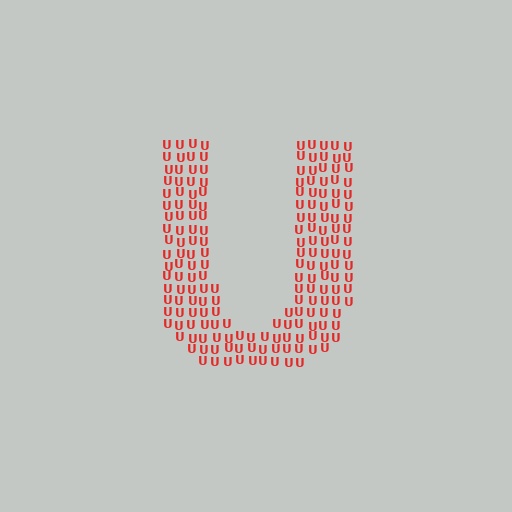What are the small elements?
The small elements are letter U's.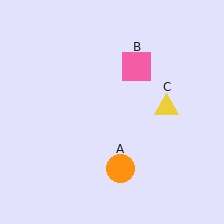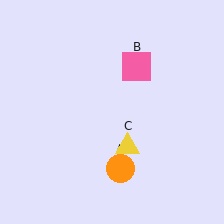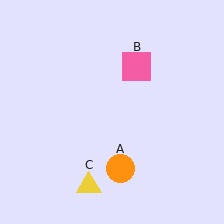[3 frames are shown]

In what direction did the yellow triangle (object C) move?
The yellow triangle (object C) moved down and to the left.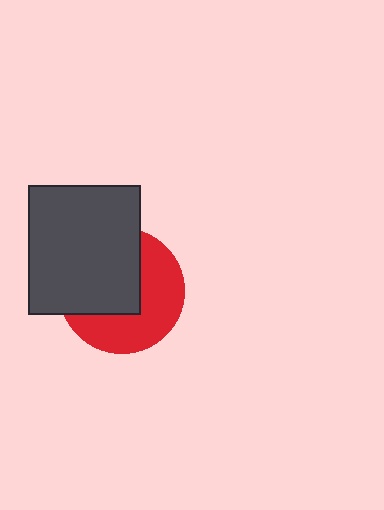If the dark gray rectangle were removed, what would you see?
You would see the complete red circle.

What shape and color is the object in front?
The object in front is a dark gray rectangle.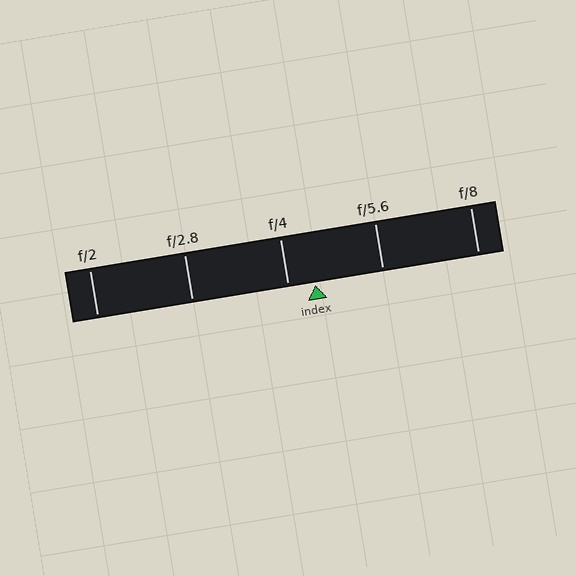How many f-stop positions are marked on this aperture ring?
There are 5 f-stop positions marked.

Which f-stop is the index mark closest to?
The index mark is closest to f/4.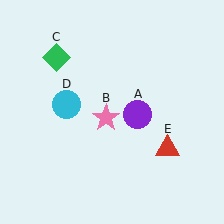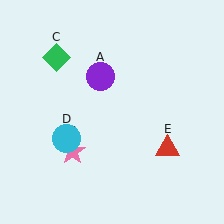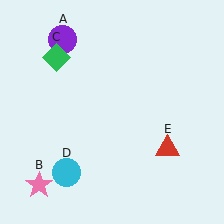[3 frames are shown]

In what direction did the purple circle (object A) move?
The purple circle (object A) moved up and to the left.